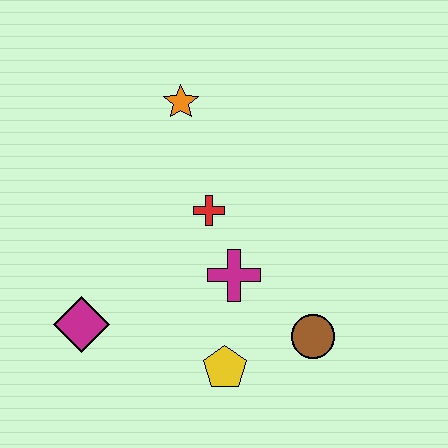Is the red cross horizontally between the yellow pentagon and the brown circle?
No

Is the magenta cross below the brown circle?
No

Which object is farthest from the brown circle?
The orange star is farthest from the brown circle.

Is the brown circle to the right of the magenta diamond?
Yes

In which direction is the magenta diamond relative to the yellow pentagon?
The magenta diamond is to the left of the yellow pentagon.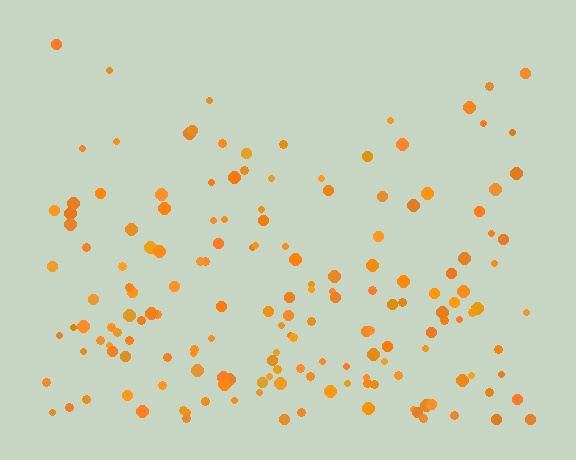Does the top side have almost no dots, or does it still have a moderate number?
Still a moderate number, just noticeably fewer than the bottom.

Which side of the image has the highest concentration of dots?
The bottom.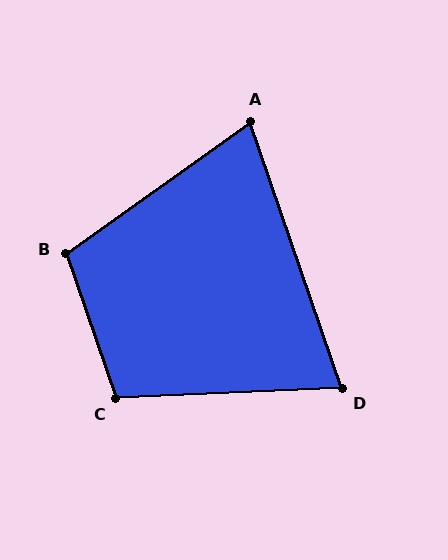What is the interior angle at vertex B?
Approximately 106 degrees (obtuse).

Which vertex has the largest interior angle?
C, at approximately 107 degrees.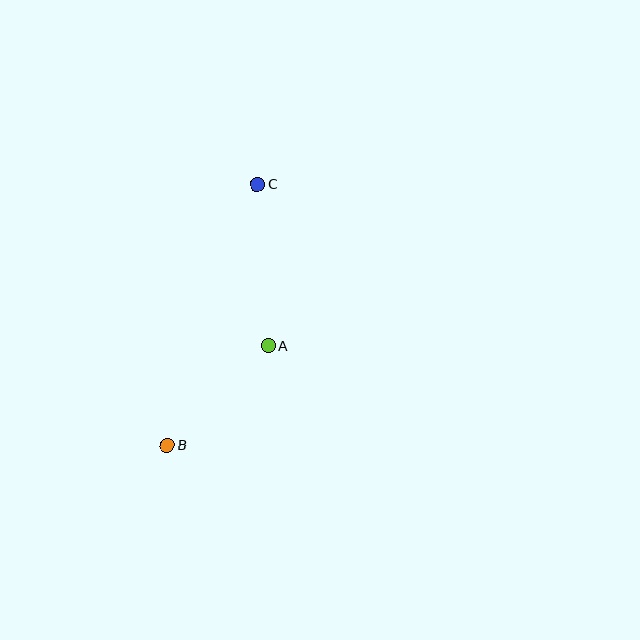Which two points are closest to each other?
Points A and B are closest to each other.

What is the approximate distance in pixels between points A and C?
The distance between A and C is approximately 161 pixels.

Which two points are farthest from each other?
Points B and C are farthest from each other.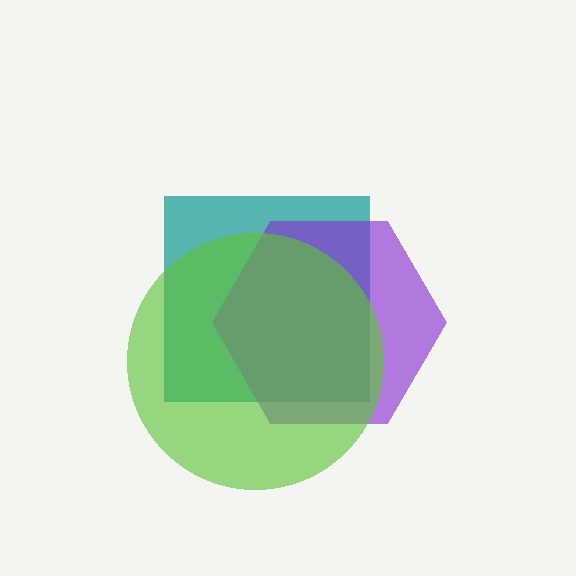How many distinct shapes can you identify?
There are 3 distinct shapes: a teal square, a purple hexagon, a lime circle.